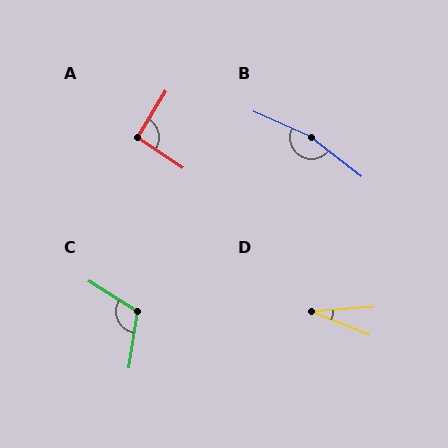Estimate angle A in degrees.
Approximately 92 degrees.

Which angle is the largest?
B, at approximately 166 degrees.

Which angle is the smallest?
D, at approximately 26 degrees.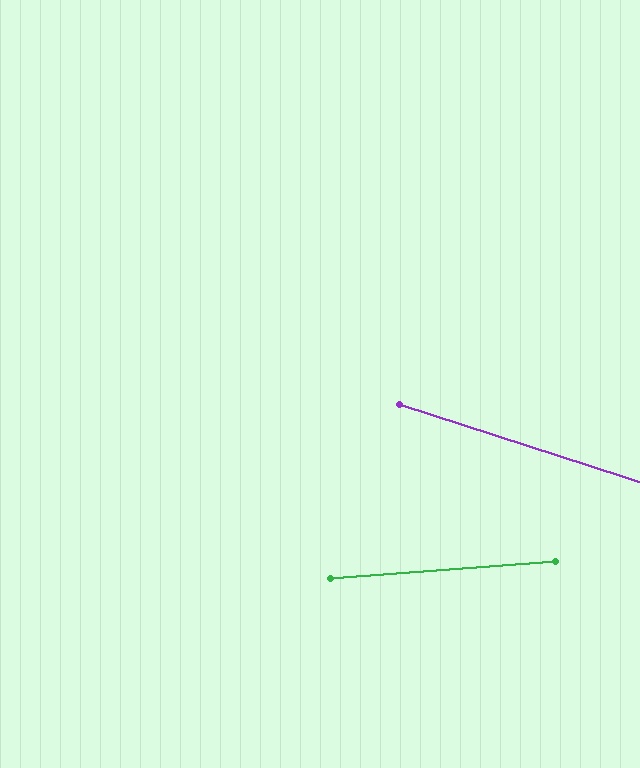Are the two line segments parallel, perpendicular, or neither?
Neither parallel nor perpendicular — they differ by about 22°.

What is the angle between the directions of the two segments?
Approximately 22 degrees.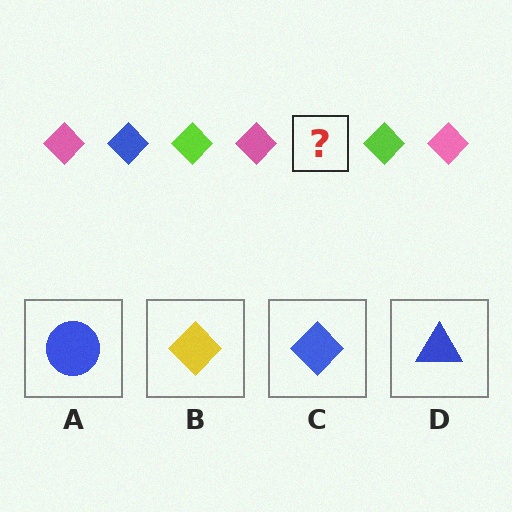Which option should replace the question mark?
Option C.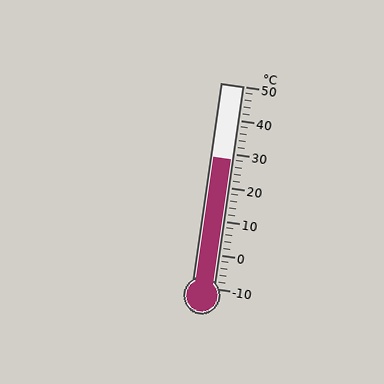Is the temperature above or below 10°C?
The temperature is above 10°C.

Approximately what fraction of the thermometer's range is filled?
The thermometer is filled to approximately 65% of its range.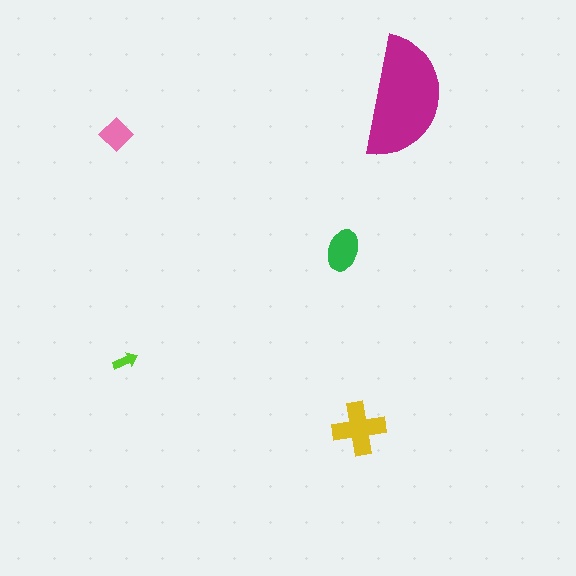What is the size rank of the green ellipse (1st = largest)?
3rd.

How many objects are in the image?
There are 5 objects in the image.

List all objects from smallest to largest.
The lime arrow, the pink diamond, the green ellipse, the yellow cross, the magenta semicircle.